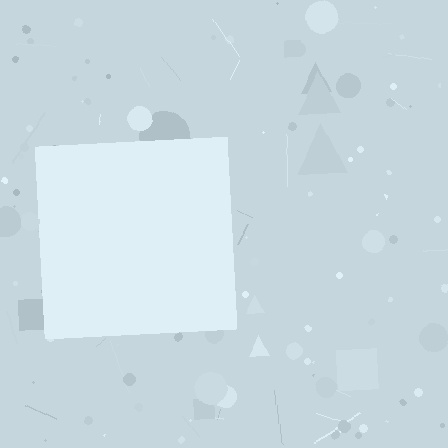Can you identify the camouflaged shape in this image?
The camouflaged shape is a square.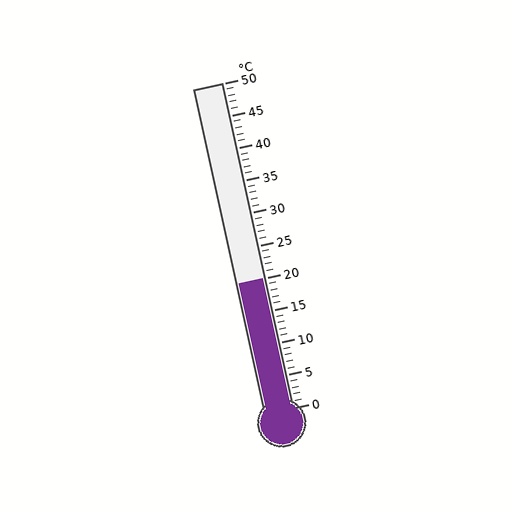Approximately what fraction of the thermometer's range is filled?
The thermometer is filled to approximately 40% of its range.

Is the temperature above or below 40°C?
The temperature is below 40°C.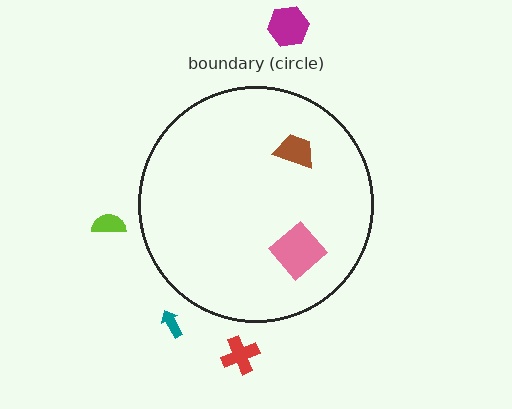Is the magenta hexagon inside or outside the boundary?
Outside.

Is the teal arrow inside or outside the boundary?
Outside.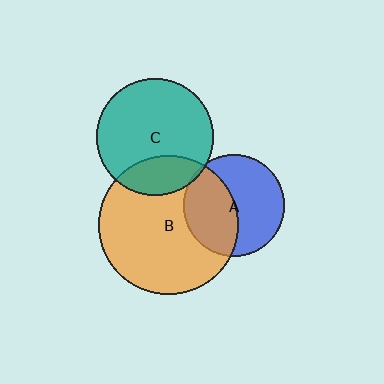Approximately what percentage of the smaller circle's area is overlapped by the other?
Approximately 45%.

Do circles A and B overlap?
Yes.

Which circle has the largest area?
Circle B (orange).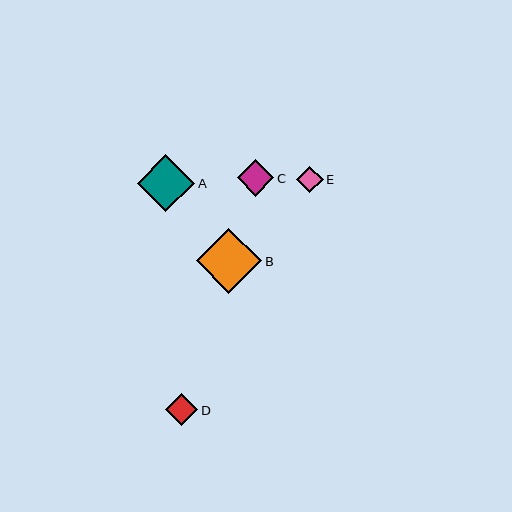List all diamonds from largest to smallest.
From largest to smallest: B, A, C, D, E.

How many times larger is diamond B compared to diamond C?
Diamond B is approximately 1.8 times the size of diamond C.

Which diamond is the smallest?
Diamond E is the smallest with a size of approximately 27 pixels.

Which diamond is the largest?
Diamond B is the largest with a size of approximately 66 pixels.